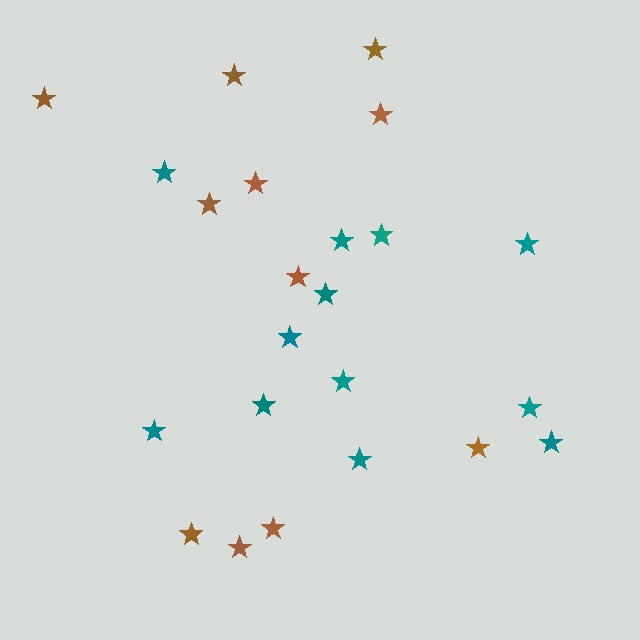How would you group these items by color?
There are 2 groups: one group of teal stars (12) and one group of brown stars (11).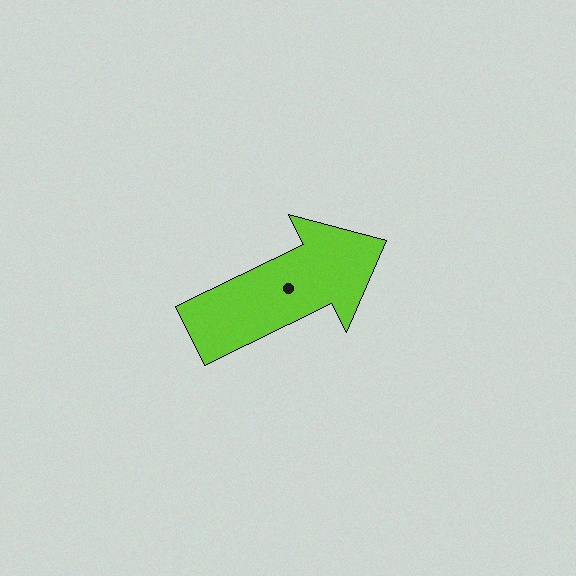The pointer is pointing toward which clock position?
Roughly 2 o'clock.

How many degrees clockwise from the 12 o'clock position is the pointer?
Approximately 64 degrees.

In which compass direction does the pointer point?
Northeast.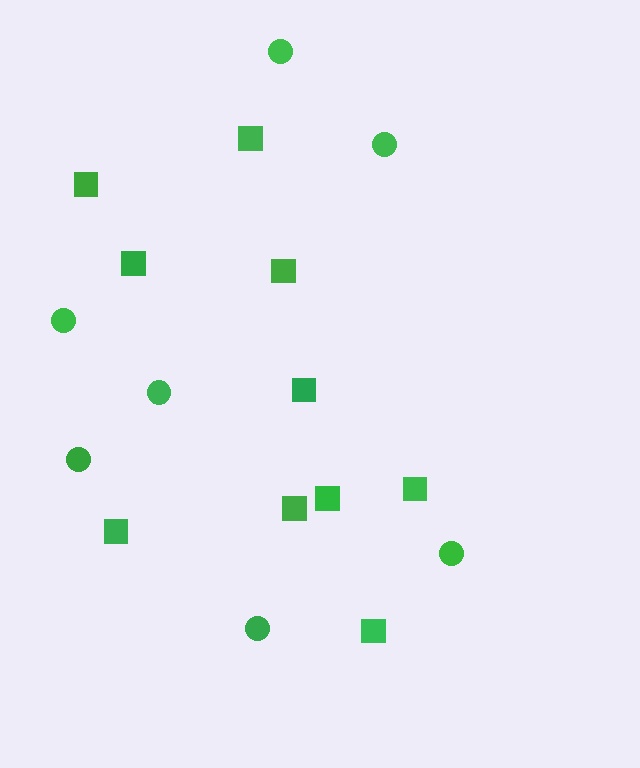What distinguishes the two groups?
There are 2 groups: one group of squares (10) and one group of circles (7).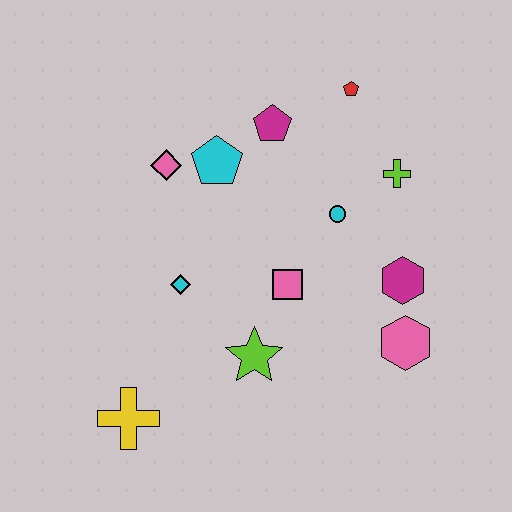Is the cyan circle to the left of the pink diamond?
No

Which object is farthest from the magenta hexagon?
The yellow cross is farthest from the magenta hexagon.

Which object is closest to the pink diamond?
The cyan pentagon is closest to the pink diamond.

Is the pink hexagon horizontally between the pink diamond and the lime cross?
No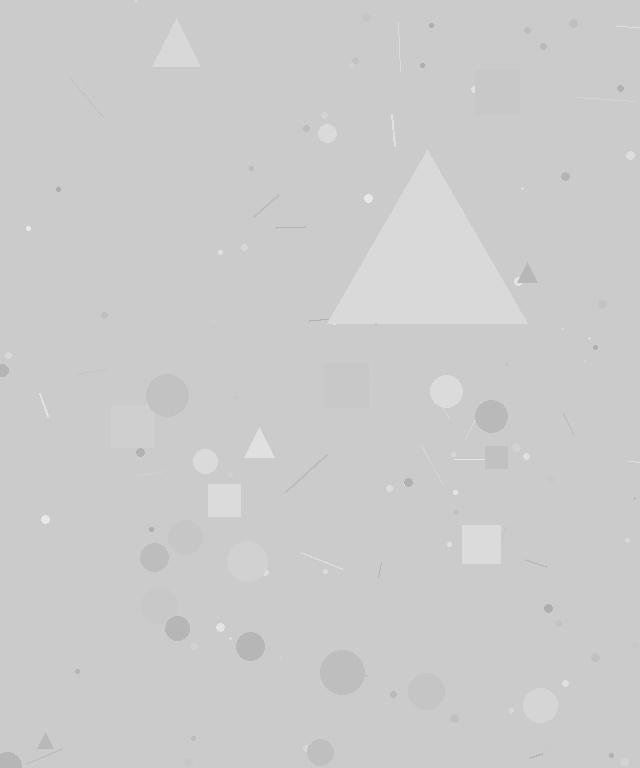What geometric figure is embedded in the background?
A triangle is embedded in the background.